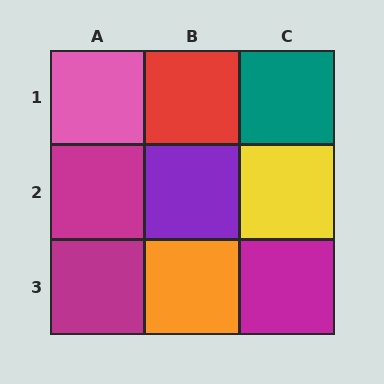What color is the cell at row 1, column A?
Pink.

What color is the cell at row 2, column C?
Yellow.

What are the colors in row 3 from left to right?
Magenta, orange, magenta.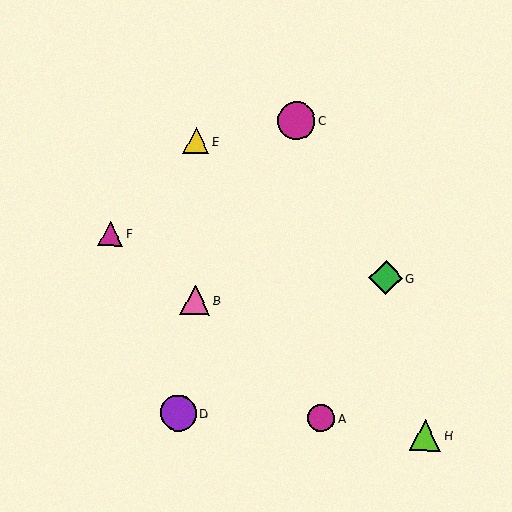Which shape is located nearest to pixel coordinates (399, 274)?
The green diamond (labeled G) at (386, 278) is nearest to that location.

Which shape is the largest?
The magenta circle (labeled C) is the largest.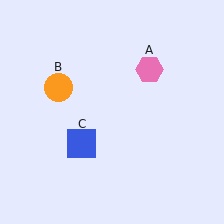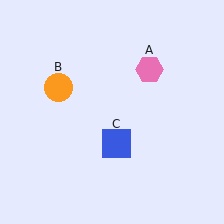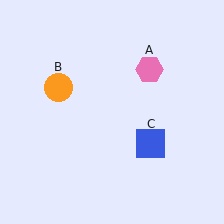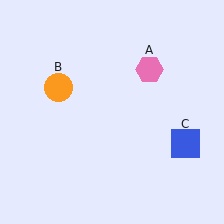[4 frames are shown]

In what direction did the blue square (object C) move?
The blue square (object C) moved right.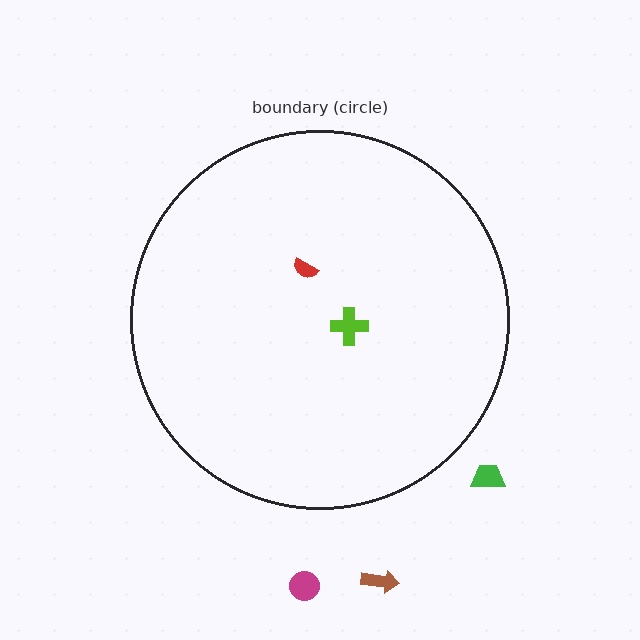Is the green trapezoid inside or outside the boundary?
Outside.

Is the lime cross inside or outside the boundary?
Inside.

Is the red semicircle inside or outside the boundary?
Inside.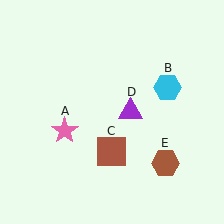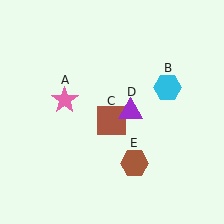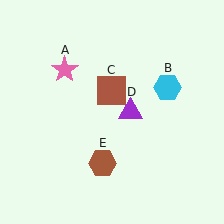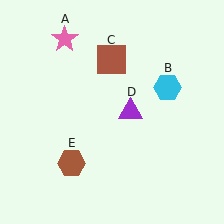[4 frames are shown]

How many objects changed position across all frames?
3 objects changed position: pink star (object A), brown square (object C), brown hexagon (object E).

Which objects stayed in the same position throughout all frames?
Cyan hexagon (object B) and purple triangle (object D) remained stationary.